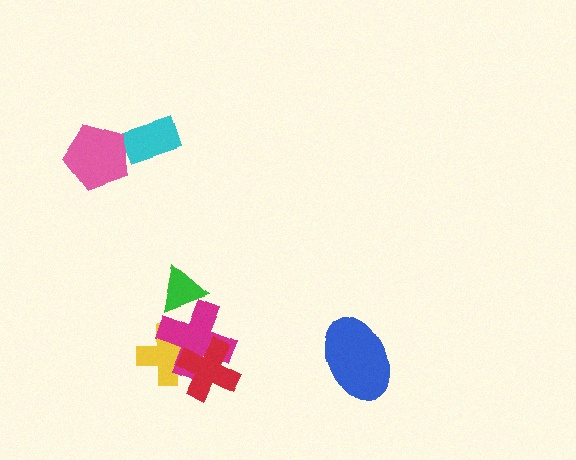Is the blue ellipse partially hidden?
No, no other shape covers it.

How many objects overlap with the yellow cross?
2 objects overlap with the yellow cross.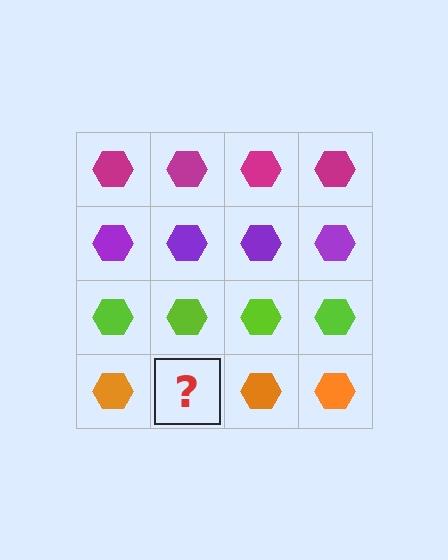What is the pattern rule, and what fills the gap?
The rule is that each row has a consistent color. The gap should be filled with an orange hexagon.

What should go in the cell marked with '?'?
The missing cell should contain an orange hexagon.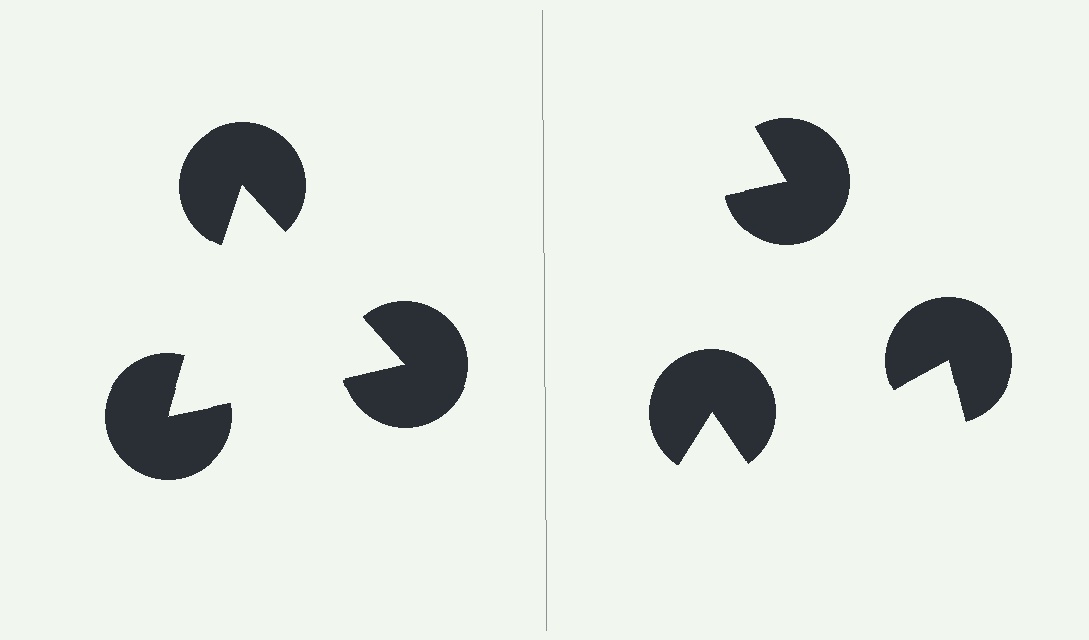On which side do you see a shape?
An illusory triangle appears on the left side. On the right side the wedge cuts are rotated, so no coherent shape forms.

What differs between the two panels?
The pac-man discs are positioned identically on both sides; only the wedge orientations differ. On the left they align to a triangle; on the right they are misaligned.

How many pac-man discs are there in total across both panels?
6 — 3 on each side.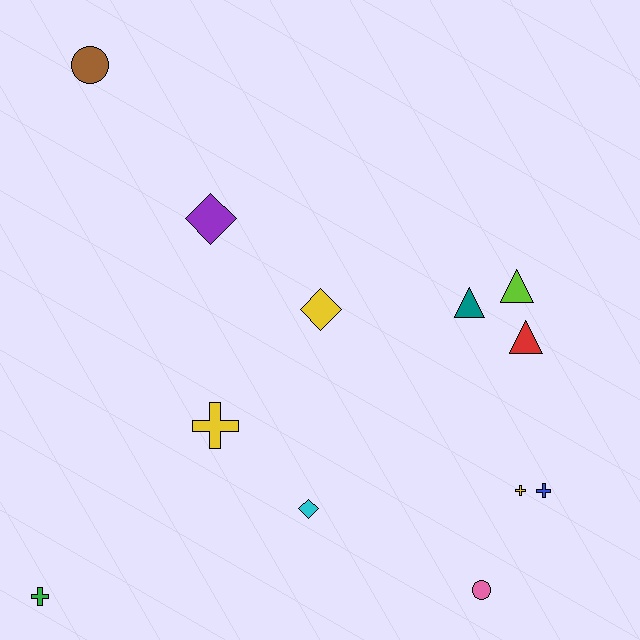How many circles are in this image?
There are 2 circles.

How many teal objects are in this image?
There is 1 teal object.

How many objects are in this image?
There are 12 objects.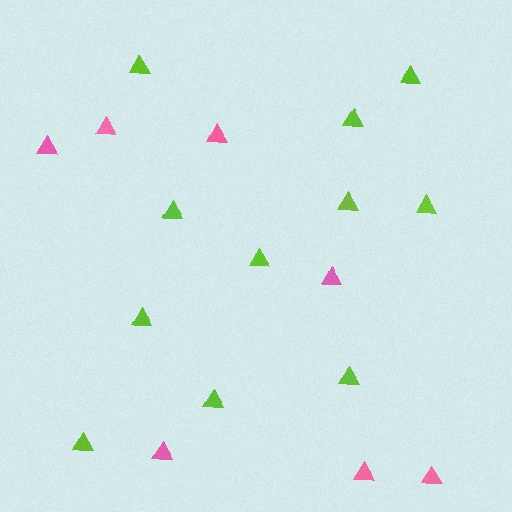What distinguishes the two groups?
There are 2 groups: one group of lime triangles (11) and one group of pink triangles (7).